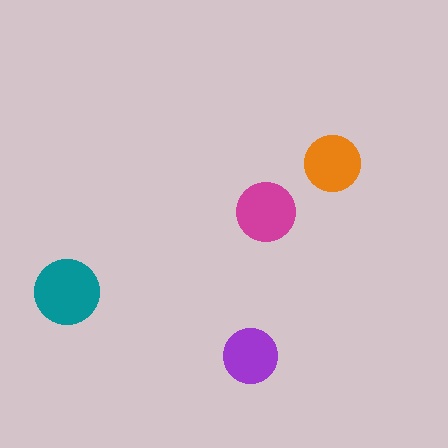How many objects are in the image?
There are 4 objects in the image.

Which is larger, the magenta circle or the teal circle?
The teal one.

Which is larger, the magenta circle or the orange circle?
The magenta one.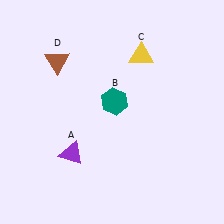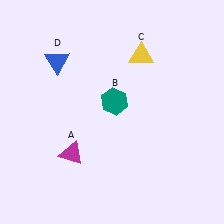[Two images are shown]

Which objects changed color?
A changed from purple to magenta. D changed from brown to blue.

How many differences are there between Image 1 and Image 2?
There are 2 differences between the two images.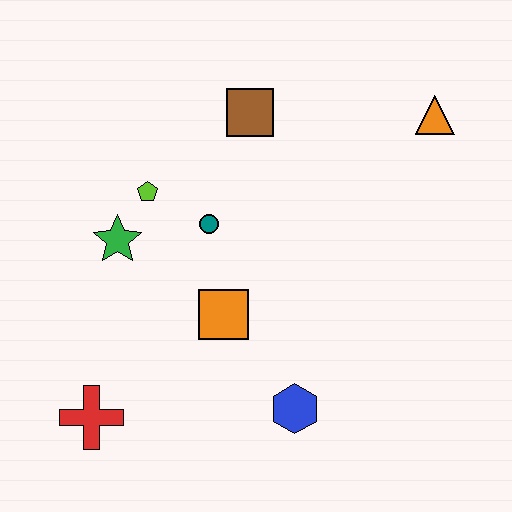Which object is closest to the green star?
The lime pentagon is closest to the green star.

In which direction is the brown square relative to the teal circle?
The brown square is above the teal circle.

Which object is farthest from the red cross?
The orange triangle is farthest from the red cross.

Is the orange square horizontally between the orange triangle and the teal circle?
Yes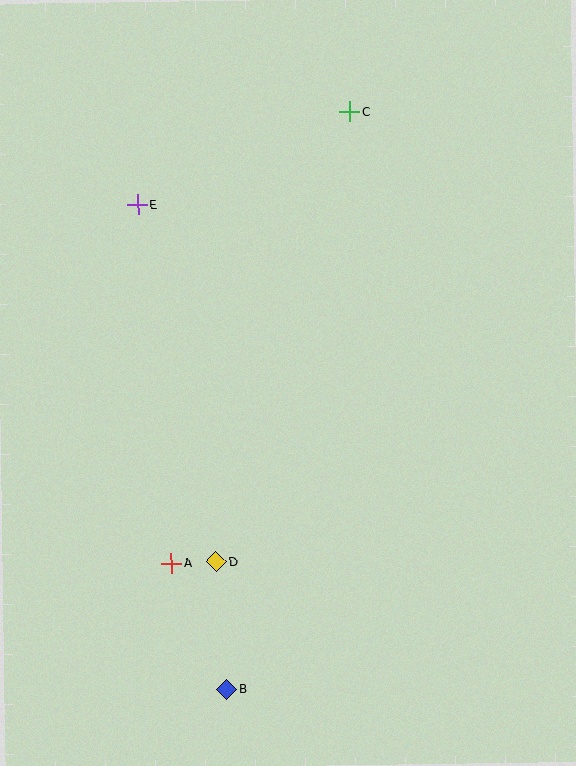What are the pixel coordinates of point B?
Point B is at (227, 689).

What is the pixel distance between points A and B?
The distance between A and B is 137 pixels.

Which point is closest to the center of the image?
Point D at (216, 562) is closest to the center.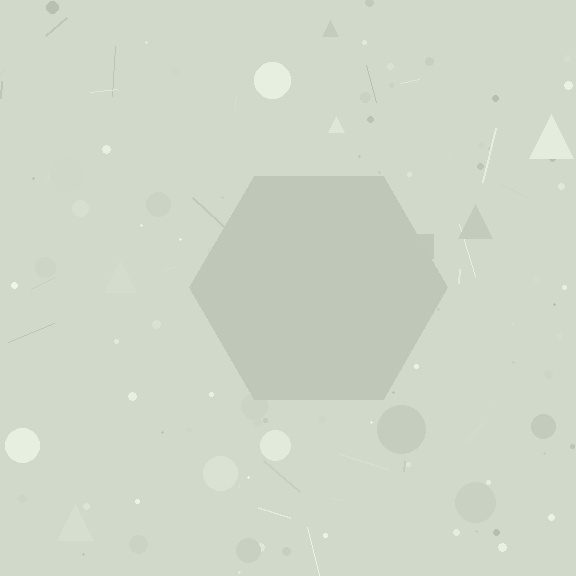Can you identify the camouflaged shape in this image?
The camouflaged shape is a hexagon.